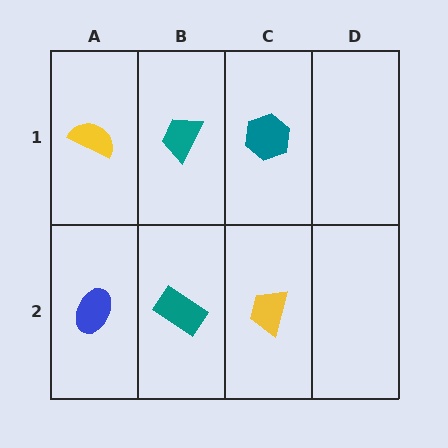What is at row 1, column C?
A teal hexagon.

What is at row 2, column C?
A yellow trapezoid.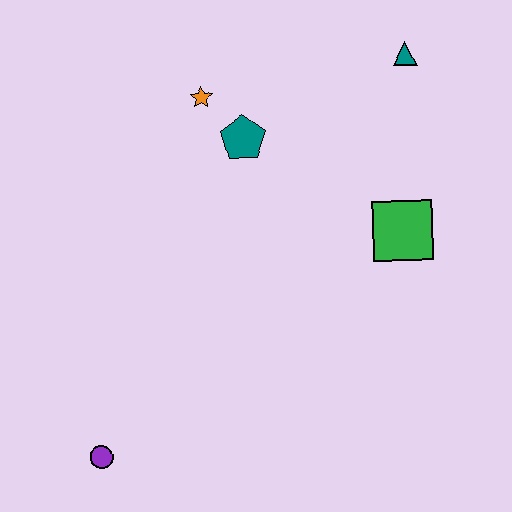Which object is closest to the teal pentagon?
The orange star is closest to the teal pentagon.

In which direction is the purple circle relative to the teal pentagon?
The purple circle is below the teal pentagon.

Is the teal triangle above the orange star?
Yes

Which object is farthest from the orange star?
The purple circle is farthest from the orange star.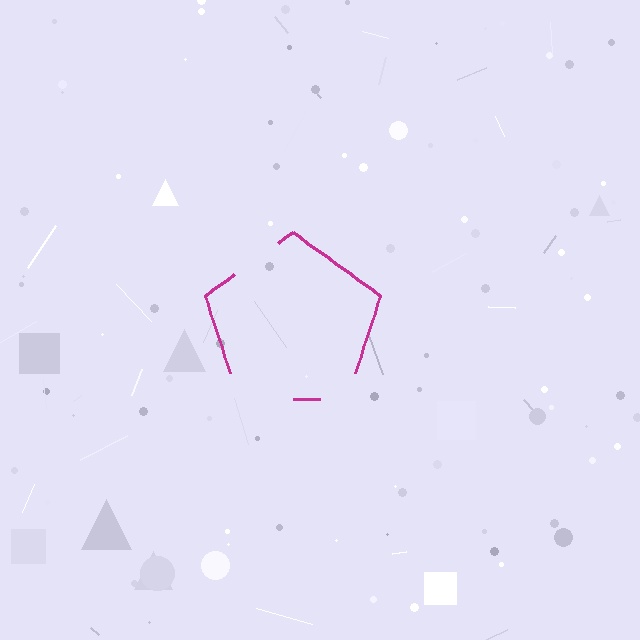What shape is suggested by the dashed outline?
The dashed outline suggests a pentagon.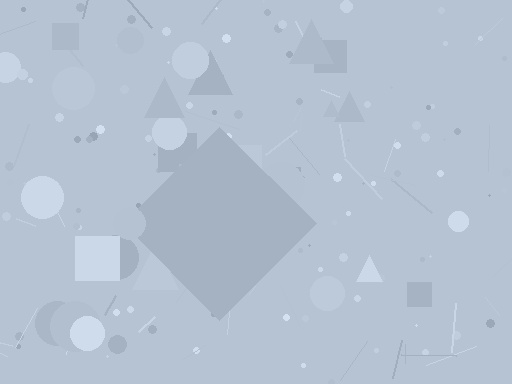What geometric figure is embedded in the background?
A diamond is embedded in the background.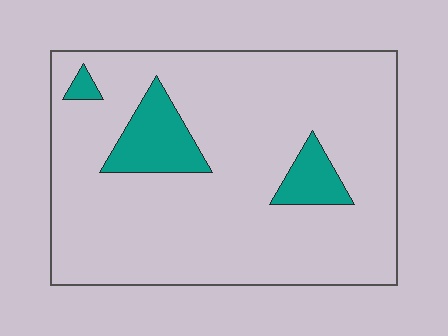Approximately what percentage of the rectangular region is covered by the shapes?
Approximately 10%.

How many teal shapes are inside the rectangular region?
3.